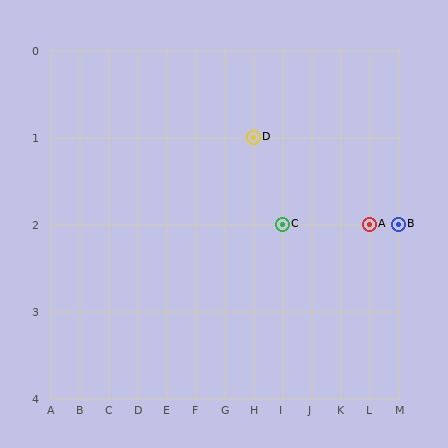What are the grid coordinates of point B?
Point B is at grid coordinates (M, 2).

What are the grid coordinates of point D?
Point D is at grid coordinates (H, 1).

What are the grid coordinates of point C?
Point C is at grid coordinates (I, 2).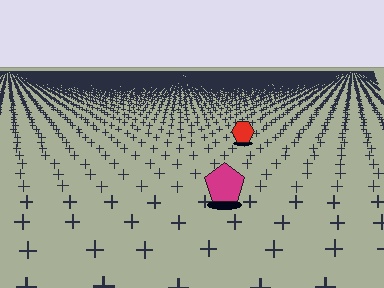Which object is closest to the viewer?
The magenta pentagon is closest. The texture marks near it are larger and more spread out.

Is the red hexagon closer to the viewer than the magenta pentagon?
No. The magenta pentagon is closer — you can tell from the texture gradient: the ground texture is coarser near it.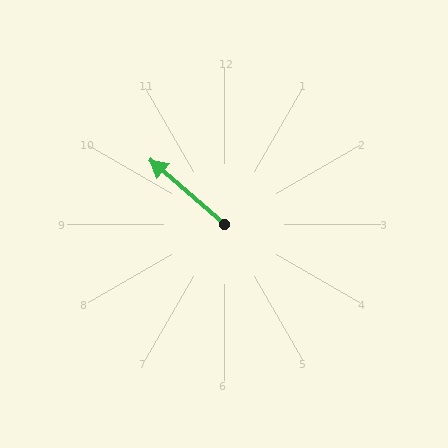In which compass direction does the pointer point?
Northwest.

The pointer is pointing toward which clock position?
Roughly 10 o'clock.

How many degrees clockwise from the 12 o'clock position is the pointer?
Approximately 311 degrees.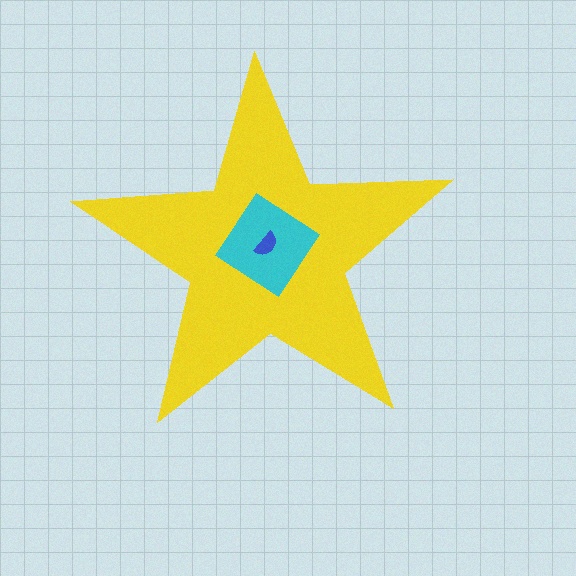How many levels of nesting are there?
3.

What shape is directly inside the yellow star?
The cyan diamond.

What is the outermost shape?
The yellow star.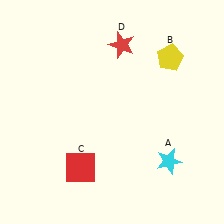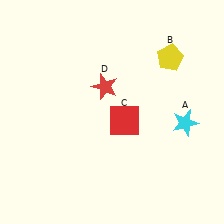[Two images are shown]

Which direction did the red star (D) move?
The red star (D) moved down.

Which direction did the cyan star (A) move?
The cyan star (A) moved up.